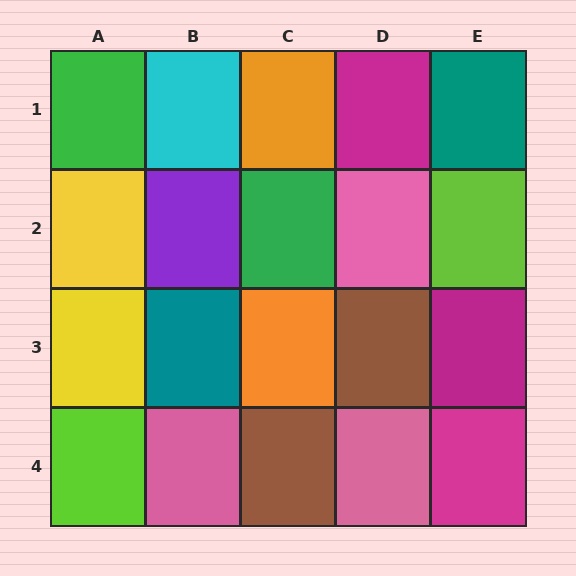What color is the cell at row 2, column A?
Yellow.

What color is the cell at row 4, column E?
Magenta.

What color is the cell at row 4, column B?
Pink.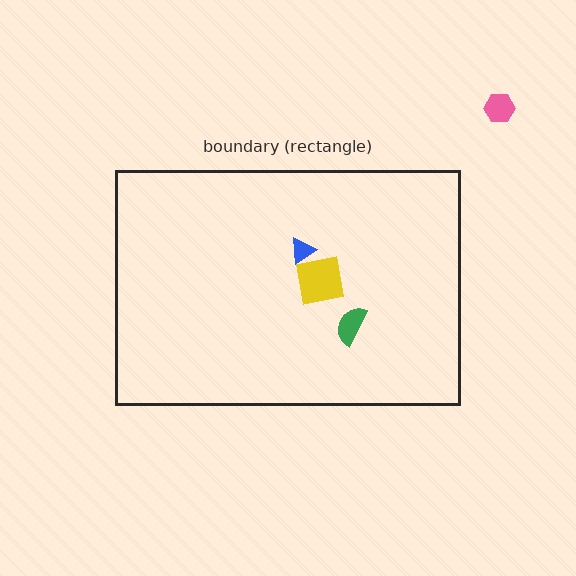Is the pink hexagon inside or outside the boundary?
Outside.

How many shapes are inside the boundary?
3 inside, 1 outside.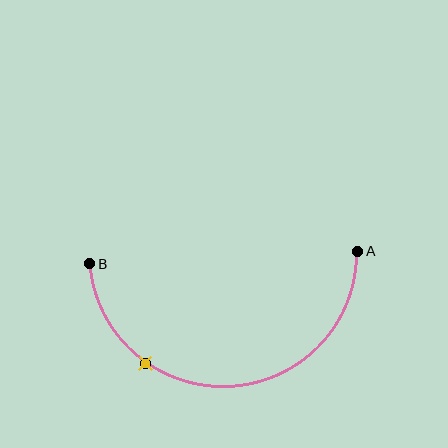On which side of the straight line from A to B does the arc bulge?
The arc bulges below the straight line connecting A and B.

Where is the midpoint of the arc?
The arc midpoint is the point on the curve farthest from the straight line joining A and B. It sits below that line.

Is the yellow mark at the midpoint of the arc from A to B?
No. The yellow mark lies on the arc but is closer to endpoint B. The arc midpoint would be at the point on the curve equidistant along the arc from both A and B.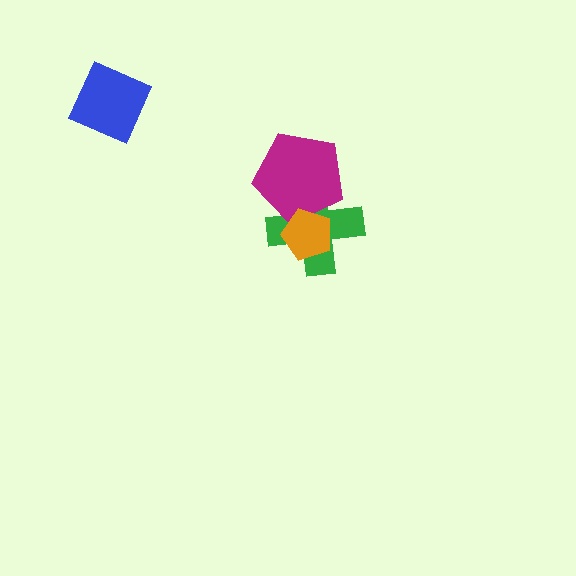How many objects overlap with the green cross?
2 objects overlap with the green cross.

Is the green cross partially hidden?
Yes, it is partially covered by another shape.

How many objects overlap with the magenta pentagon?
2 objects overlap with the magenta pentagon.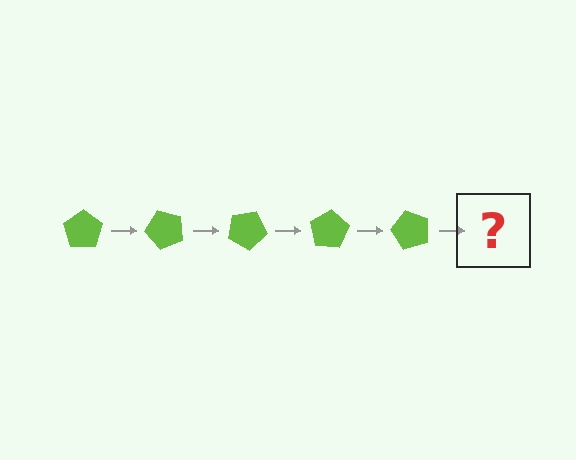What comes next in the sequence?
The next element should be a lime pentagon rotated 250 degrees.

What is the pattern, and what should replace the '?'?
The pattern is that the pentagon rotates 50 degrees each step. The '?' should be a lime pentagon rotated 250 degrees.